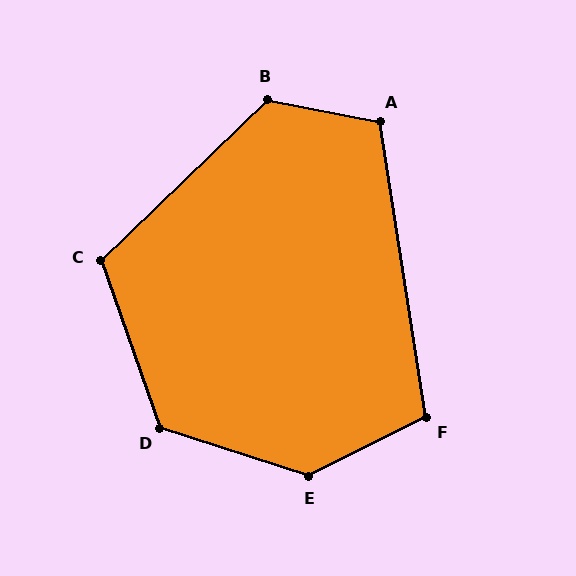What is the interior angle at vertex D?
Approximately 128 degrees (obtuse).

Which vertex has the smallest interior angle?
F, at approximately 108 degrees.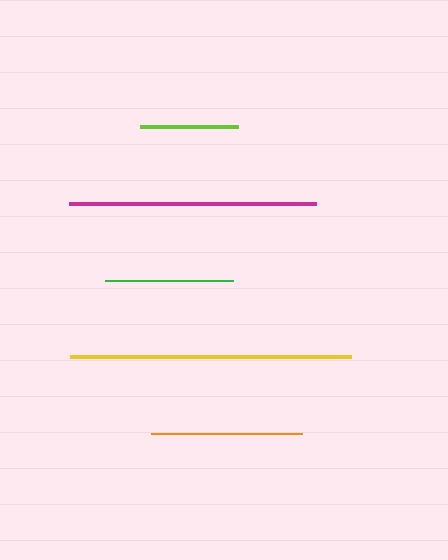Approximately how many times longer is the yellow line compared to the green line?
The yellow line is approximately 2.2 times the length of the green line.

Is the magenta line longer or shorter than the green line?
The magenta line is longer than the green line.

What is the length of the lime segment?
The lime segment is approximately 97 pixels long.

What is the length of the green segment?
The green segment is approximately 129 pixels long.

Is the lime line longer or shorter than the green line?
The green line is longer than the lime line.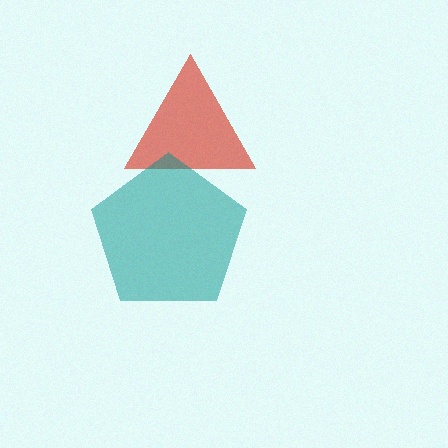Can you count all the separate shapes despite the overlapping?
Yes, there are 2 separate shapes.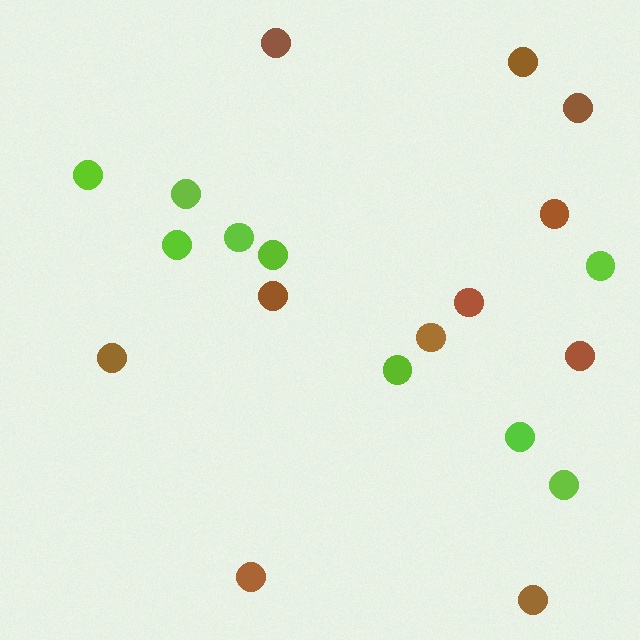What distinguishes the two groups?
There are 2 groups: one group of brown circles (11) and one group of lime circles (9).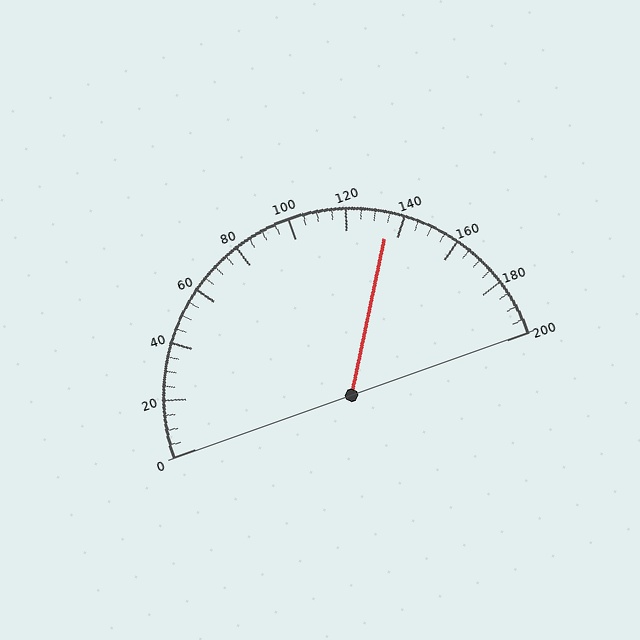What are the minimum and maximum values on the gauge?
The gauge ranges from 0 to 200.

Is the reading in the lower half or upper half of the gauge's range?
The reading is in the upper half of the range (0 to 200).